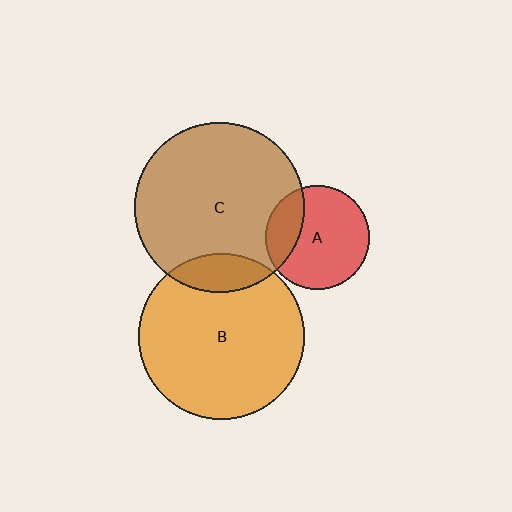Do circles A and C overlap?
Yes.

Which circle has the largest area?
Circle C (brown).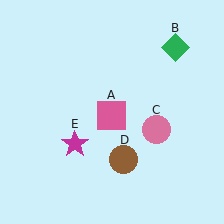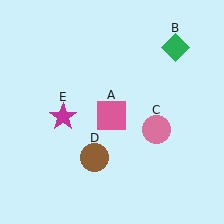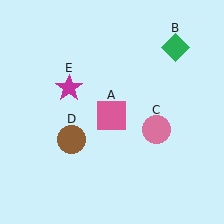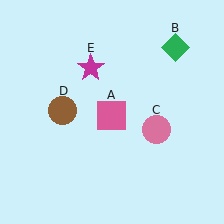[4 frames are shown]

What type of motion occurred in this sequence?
The brown circle (object D), magenta star (object E) rotated clockwise around the center of the scene.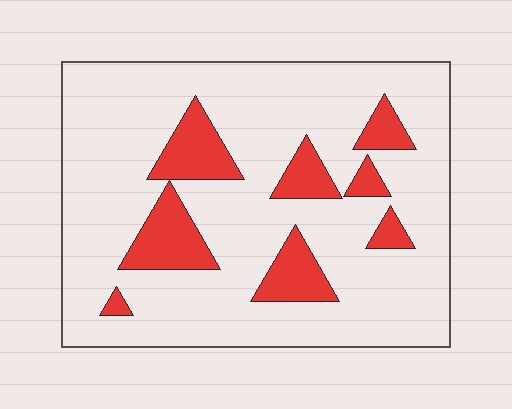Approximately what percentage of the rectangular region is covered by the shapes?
Approximately 20%.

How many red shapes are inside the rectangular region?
8.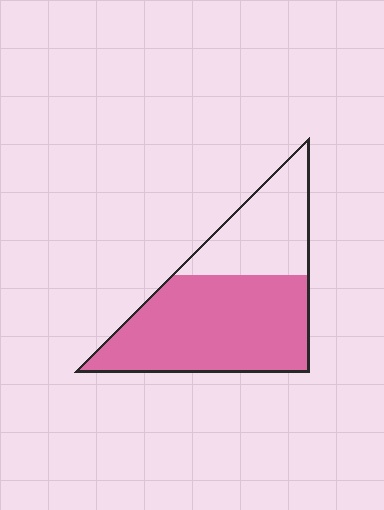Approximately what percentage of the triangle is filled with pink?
Approximately 65%.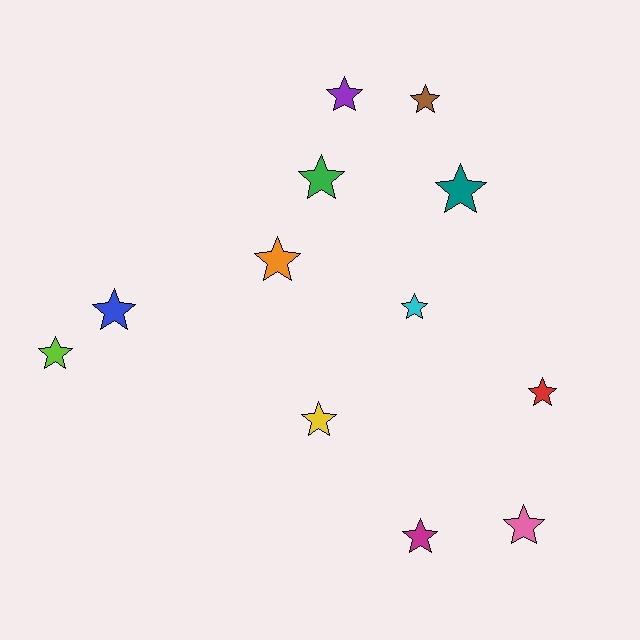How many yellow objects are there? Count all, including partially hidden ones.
There is 1 yellow object.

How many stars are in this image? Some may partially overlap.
There are 12 stars.